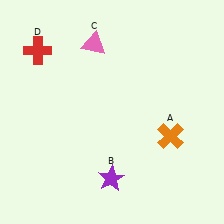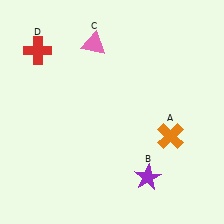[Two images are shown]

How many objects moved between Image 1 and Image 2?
1 object moved between the two images.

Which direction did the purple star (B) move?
The purple star (B) moved right.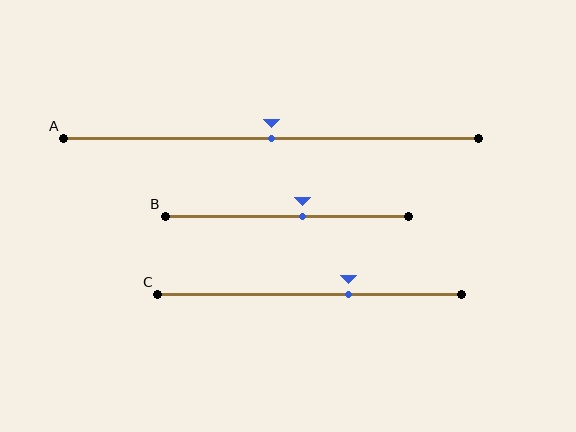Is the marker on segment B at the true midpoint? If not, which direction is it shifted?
No, the marker on segment B is shifted to the right by about 6% of the segment length.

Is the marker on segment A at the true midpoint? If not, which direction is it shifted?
Yes, the marker on segment A is at the true midpoint.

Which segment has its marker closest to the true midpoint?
Segment A has its marker closest to the true midpoint.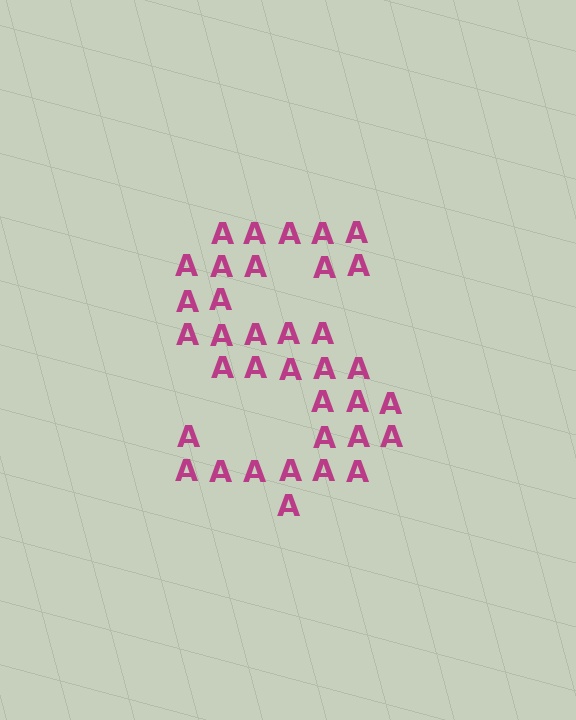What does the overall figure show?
The overall figure shows the letter S.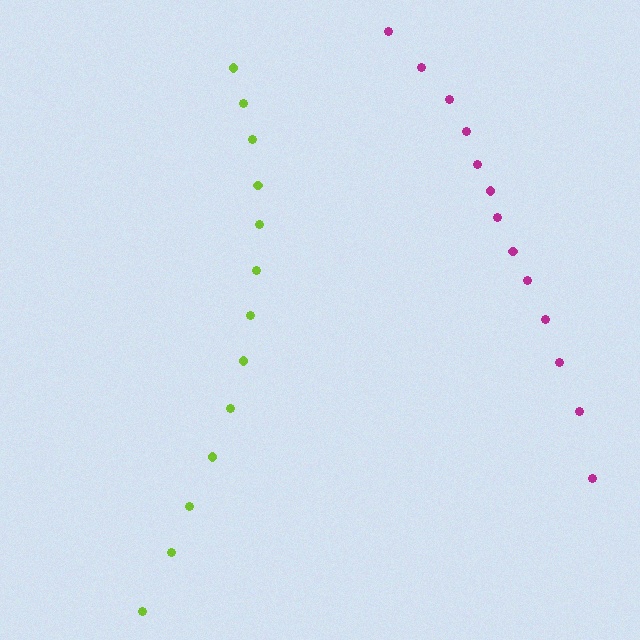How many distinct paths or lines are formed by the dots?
There are 2 distinct paths.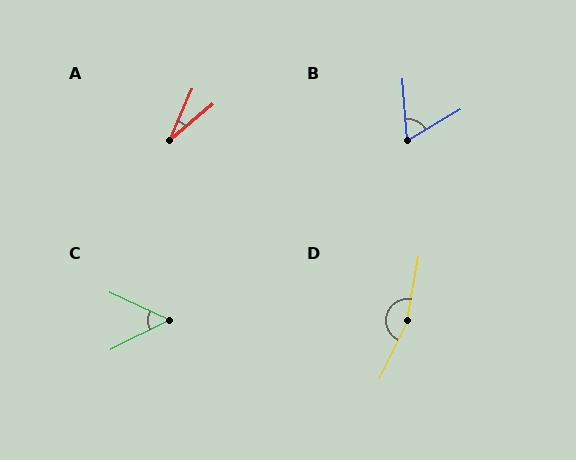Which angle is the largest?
D, at approximately 164 degrees.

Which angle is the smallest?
A, at approximately 27 degrees.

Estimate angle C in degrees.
Approximately 52 degrees.